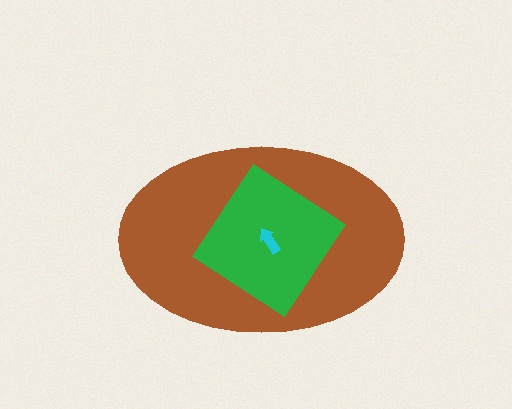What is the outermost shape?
The brown ellipse.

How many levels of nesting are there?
3.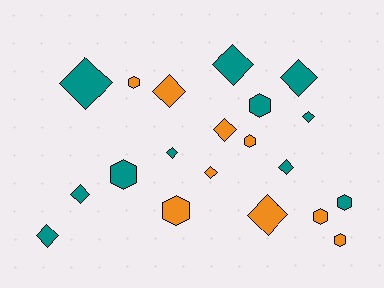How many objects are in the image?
There are 20 objects.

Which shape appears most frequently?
Diamond, with 12 objects.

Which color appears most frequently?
Teal, with 11 objects.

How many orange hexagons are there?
There are 5 orange hexagons.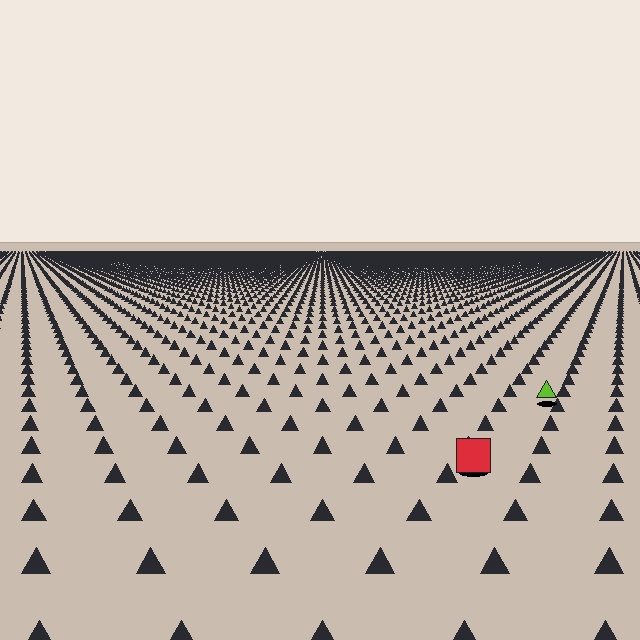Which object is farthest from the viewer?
The lime triangle is farthest from the viewer. It appears smaller and the ground texture around it is denser.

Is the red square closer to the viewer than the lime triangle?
Yes. The red square is closer — you can tell from the texture gradient: the ground texture is coarser near it.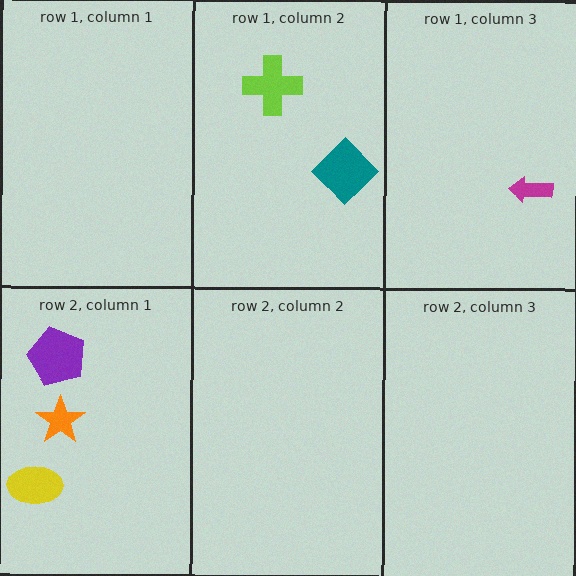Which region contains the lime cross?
The row 1, column 2 region.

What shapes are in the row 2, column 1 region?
The purple pentagon, the yellow ellipse, the orange star.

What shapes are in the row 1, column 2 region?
The lime cross, the teal diamond.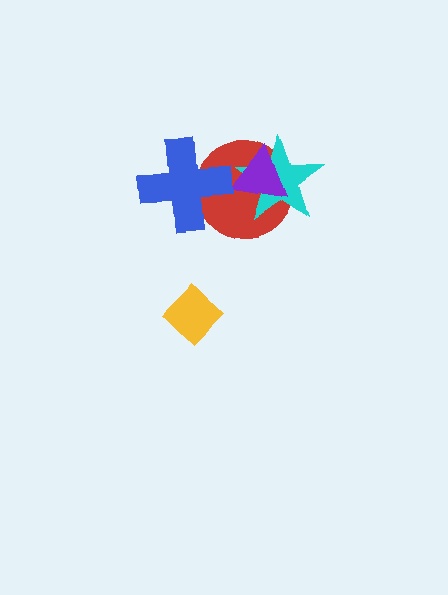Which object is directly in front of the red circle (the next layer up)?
The cyan star is directly in front of the red circle.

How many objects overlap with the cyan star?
2 objects overlap with the cyan star.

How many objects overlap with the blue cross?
1 object overlaps with the blue cross.